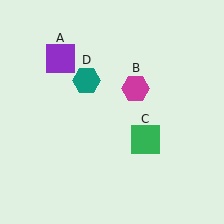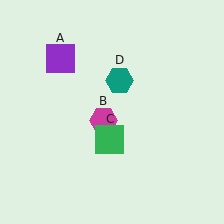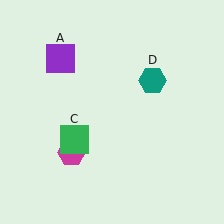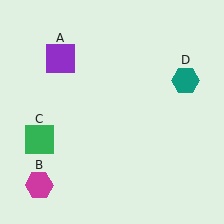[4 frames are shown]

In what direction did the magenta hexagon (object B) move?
The magenta hexagon (object B) moved down and to the left.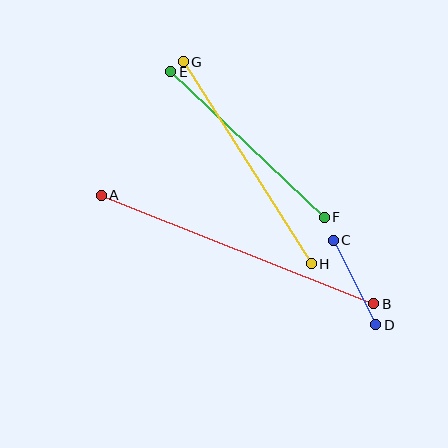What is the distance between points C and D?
The distance is approximately 95 pixels.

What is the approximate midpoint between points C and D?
The midpoint is at approximately (355, 282) pixels.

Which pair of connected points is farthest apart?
Points A and B are farthest apart.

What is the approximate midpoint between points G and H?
The midpoint is at approximately (247, 163) pixels.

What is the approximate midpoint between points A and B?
The midpoint is at approximately (238, 249) pixels.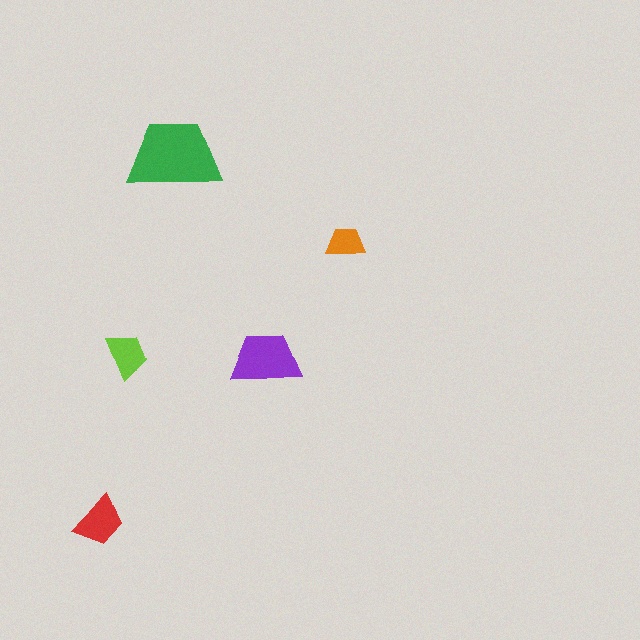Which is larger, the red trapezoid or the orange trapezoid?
The red one.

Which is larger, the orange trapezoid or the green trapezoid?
The green one.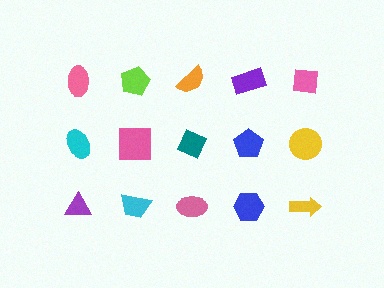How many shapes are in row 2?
5 shapes.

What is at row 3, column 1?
A purple triangle.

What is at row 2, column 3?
A teal diamond.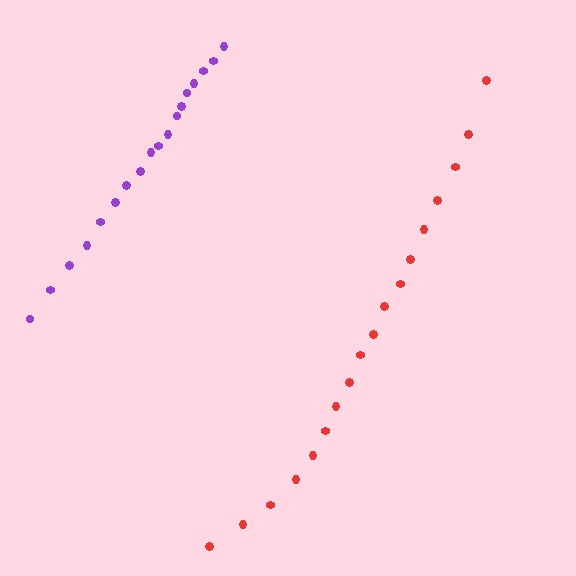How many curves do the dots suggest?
There are 2 distinct paths.